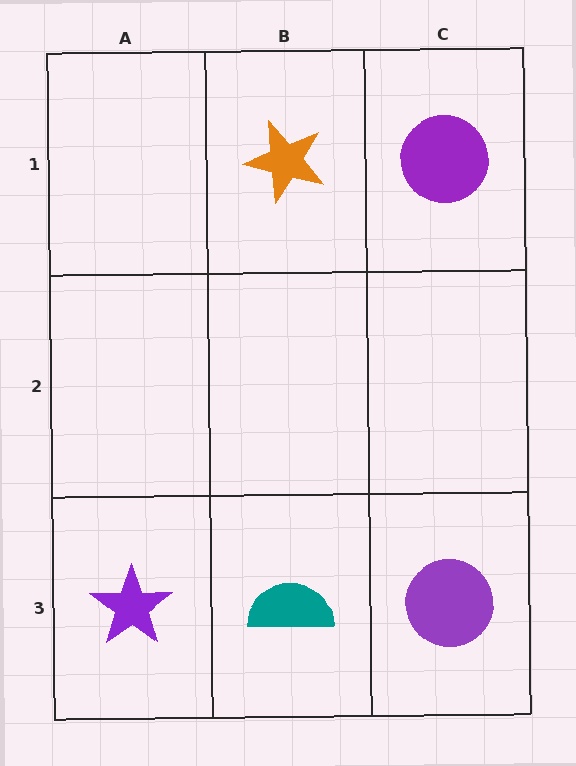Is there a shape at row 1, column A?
No, that cell is empty.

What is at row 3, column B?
A teal semicircle.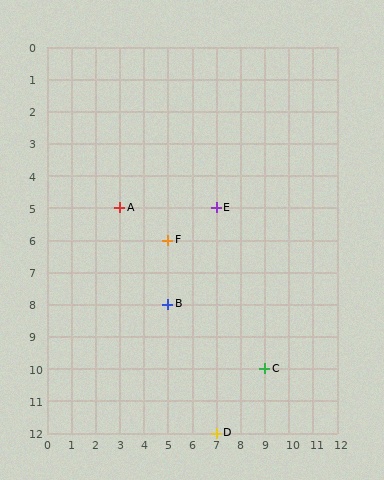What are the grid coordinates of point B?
Point B is at grid coordinates (5, 8).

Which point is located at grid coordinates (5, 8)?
Point B is at (5, 8).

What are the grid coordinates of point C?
Point C is at grid coordinates (9, 10).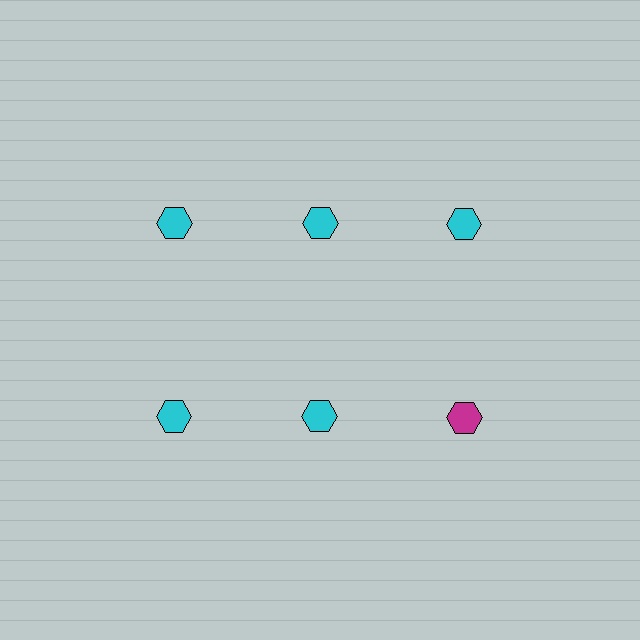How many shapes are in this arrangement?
There are 6 shapes arranged in a grid pattern.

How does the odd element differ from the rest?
It has a different color: magenta instead of cyan.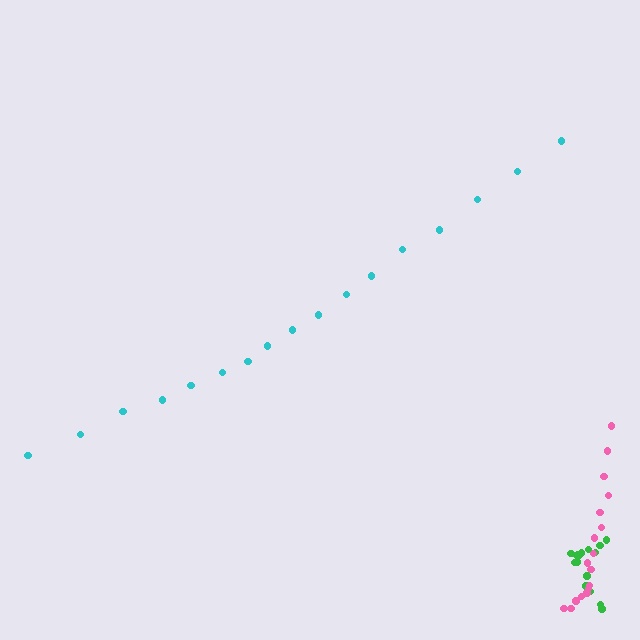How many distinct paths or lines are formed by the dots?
There are 3 distinct paths.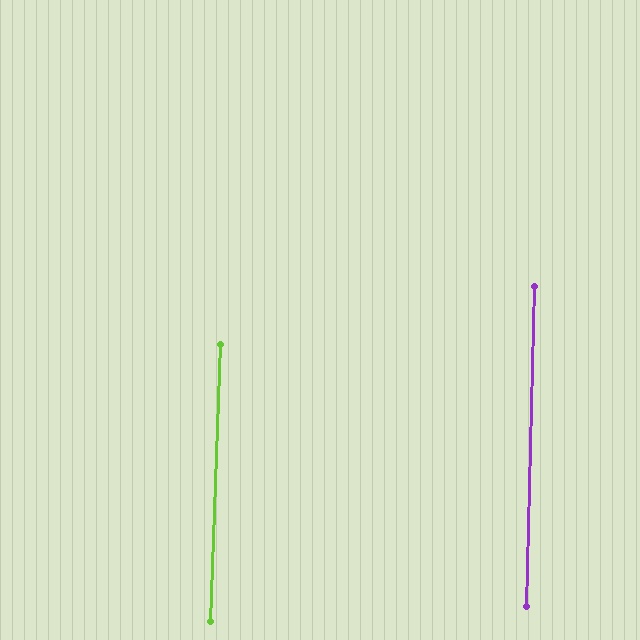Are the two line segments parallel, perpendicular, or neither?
Parallel — their directions differ by only 0.6°.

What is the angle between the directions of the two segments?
Approximately 1 degree.